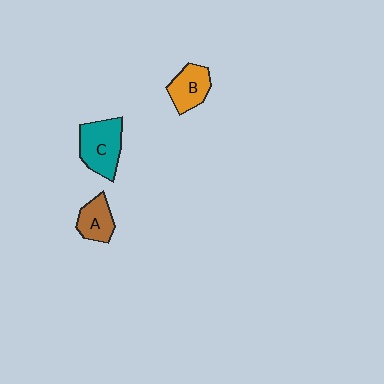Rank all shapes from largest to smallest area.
From largest to smallest: C (teal), B (orange), A (brown).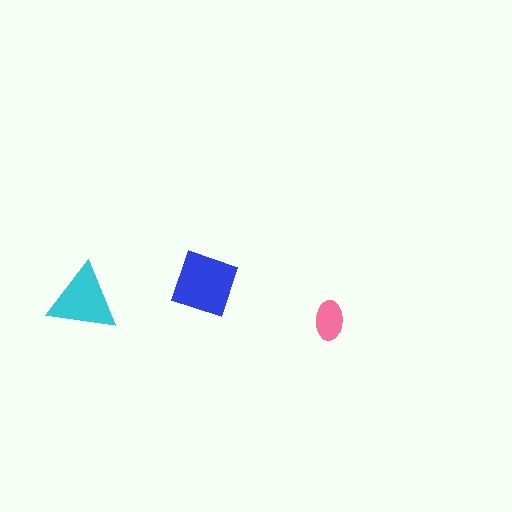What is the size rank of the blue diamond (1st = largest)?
1st.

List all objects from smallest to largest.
The pink ellipse, the cyan triangle, the blue diamond.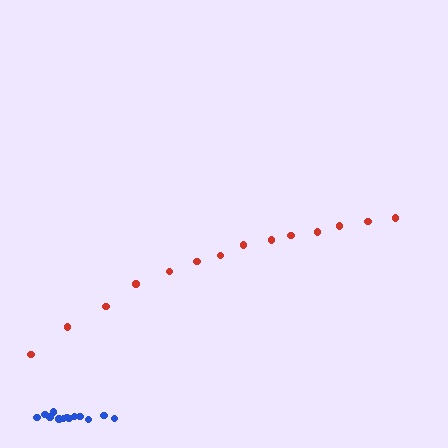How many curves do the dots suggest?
There are 2 distinct paths.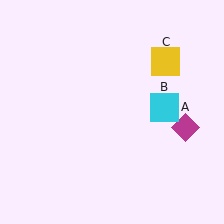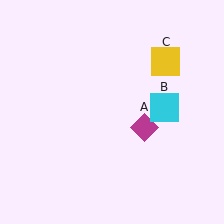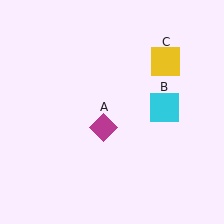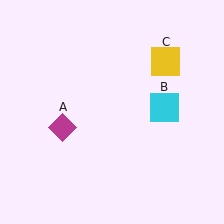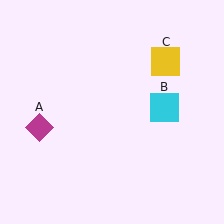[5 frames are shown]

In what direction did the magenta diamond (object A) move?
The magenta diamond (object A) moved left.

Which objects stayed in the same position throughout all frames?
Cyan square (object B) and yellow square (object C) remained stationary.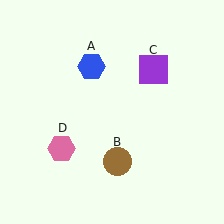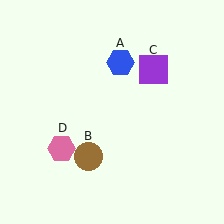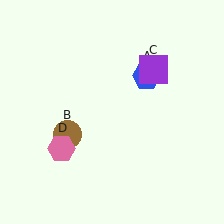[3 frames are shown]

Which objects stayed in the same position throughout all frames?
Purple square (object C) and pink hexagon (object D) remained stationary.